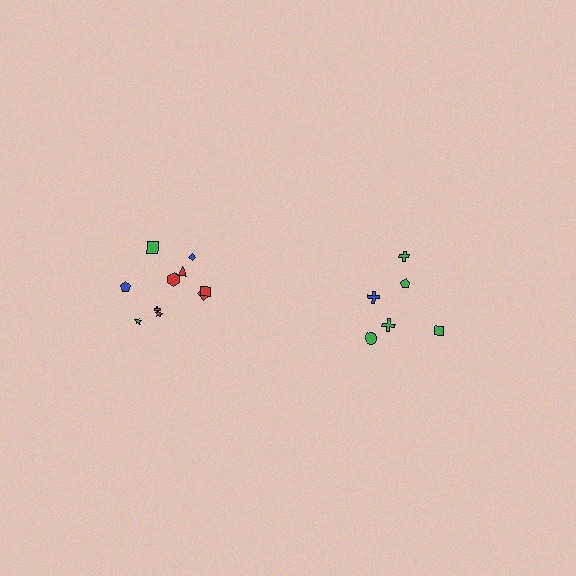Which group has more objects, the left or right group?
The left group.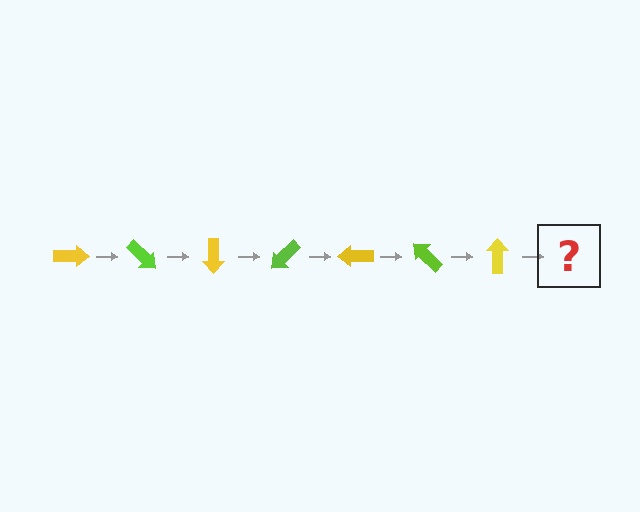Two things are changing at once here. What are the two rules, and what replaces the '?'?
The two rules are that it rotates 45 degrees each step and the color cycles through yellow and lime. The '?' should be a lime arrow, rotated 315 degrees from the start.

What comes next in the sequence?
The next element should be a lime arrow, rotated 315 degrees from the start.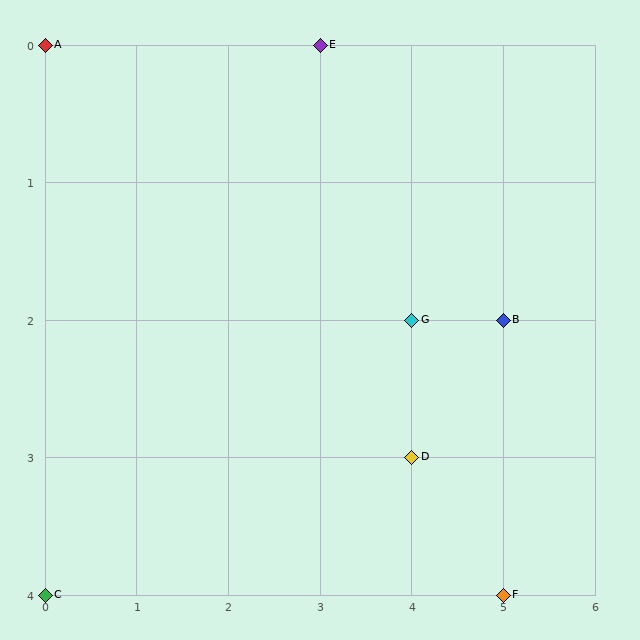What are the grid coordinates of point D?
Point D is at grid coordinates (4, 3).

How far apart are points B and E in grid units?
Points B and E are 2 columns and 2 rows apart (about 2.8 grid units diagonally).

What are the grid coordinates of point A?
Point A is at grid coordinates (0, 0).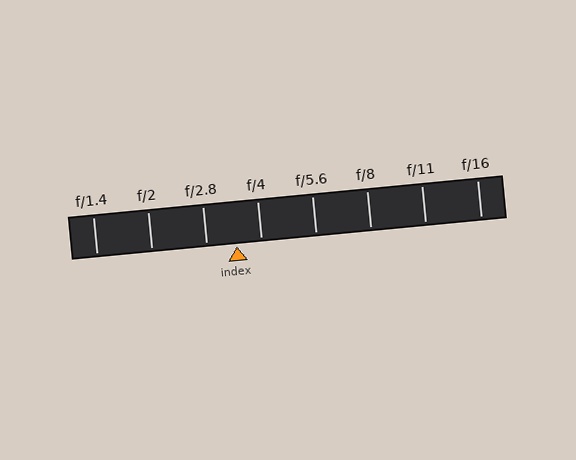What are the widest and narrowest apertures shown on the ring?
The widest aperture shown is f/1.4 and the narrowest is f/16.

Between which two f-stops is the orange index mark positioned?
The index mark is between f/2.8 and f/4.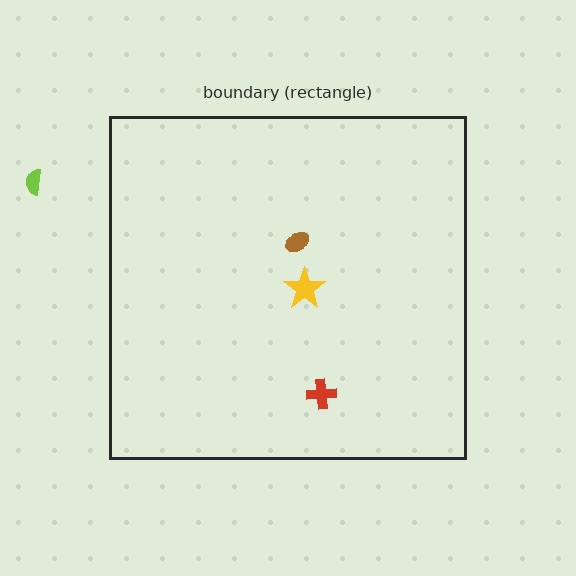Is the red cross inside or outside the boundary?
Inside.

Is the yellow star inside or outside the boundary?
Inside.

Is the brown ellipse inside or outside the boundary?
Inside.